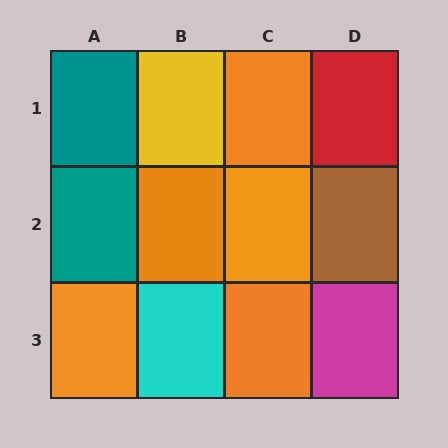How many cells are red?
1 cell is red.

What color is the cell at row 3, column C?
Orange.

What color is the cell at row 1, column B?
Yellow.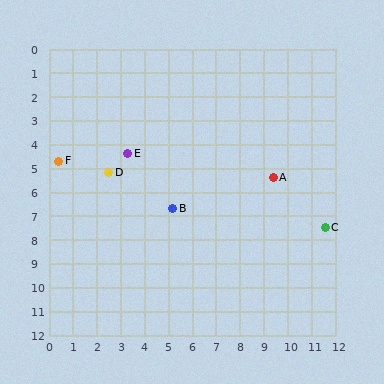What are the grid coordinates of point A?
Point A is at approximately (9.4, 5.4).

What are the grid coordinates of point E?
Point E is at approximately (3.3, 4.4).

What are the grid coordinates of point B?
Point B is at approximately (5.2, 6.7).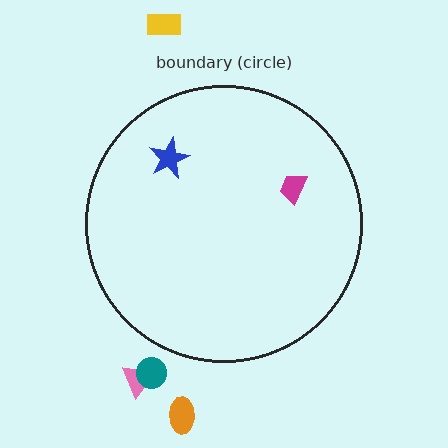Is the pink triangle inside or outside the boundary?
Outside.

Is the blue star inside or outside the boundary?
Inside.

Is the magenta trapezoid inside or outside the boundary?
Inside.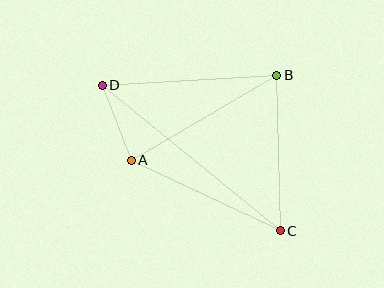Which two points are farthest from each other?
Points C and D are farthest from each other.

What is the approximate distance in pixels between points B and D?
The distance between B and D is approximately 175 pixels.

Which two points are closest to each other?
Points A and D are closest to each other.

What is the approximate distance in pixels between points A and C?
The distance between A and C is approximately 164 pixels.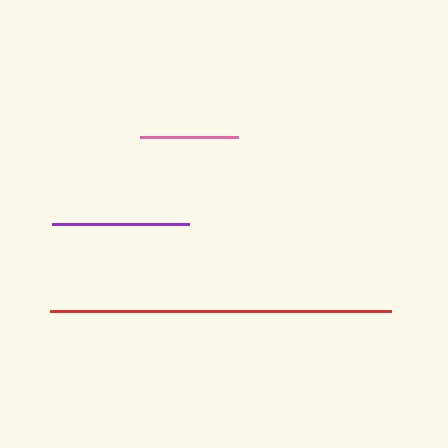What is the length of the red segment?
The red segment is approximately 342 pixels long.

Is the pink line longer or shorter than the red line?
The red line is longer than the pink line.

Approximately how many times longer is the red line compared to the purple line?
The red line is approximately 2.5 times the length of the purple line.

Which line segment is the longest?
The red line is the longest at approximately 342 pixels.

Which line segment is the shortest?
The pink line is the shortest at approximately 98 pixels.